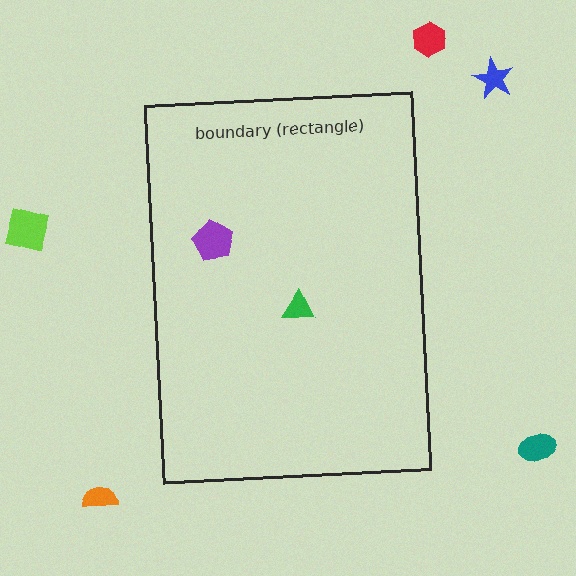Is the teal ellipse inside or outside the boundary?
Outside.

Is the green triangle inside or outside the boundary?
Inside.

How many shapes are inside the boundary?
2 inside, 5 outside.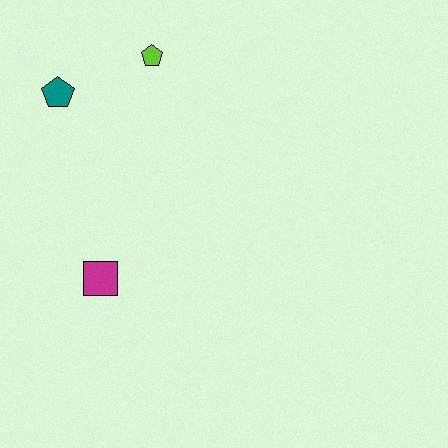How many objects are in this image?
There are 3 objects.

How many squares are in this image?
There is 1 square.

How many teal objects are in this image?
There is 1 teal object.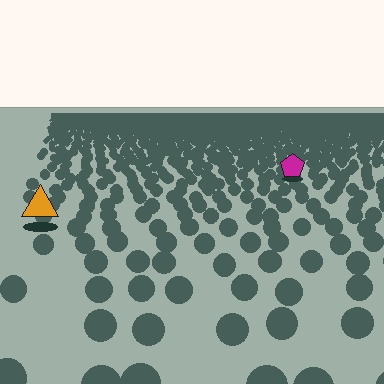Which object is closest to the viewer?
The orange triangle is closest. The texture marks near it are larger and more spread out.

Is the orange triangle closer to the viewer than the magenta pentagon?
Yes. The orange triangle is closer — you can tell from the texture gradient: the ground texture is coarser near it.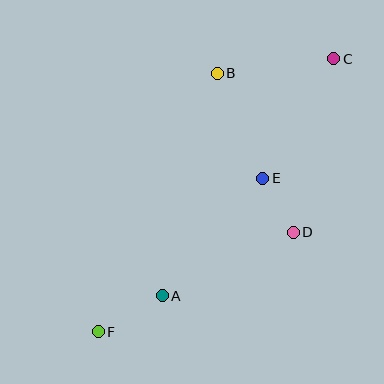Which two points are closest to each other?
Points D and E are closest to each other.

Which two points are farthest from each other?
Points C and F are farthest from each other.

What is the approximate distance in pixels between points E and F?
The distance between E and F is approximately 225 pixels.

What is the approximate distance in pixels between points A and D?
The distance between A and D is approximately 146 pixels.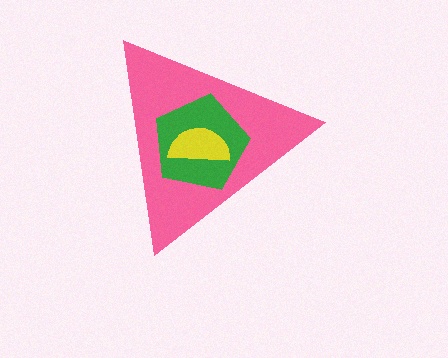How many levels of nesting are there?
3.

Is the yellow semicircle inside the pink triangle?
Yes.